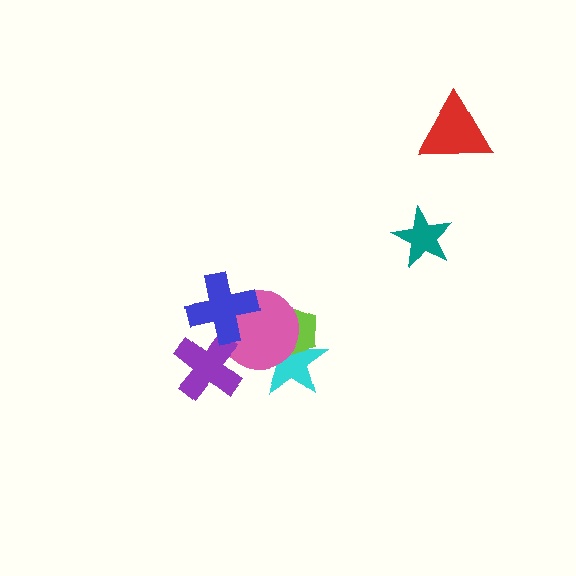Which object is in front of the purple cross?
The blue cross is in front of the purple cross.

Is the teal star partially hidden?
No, no other shape covers it.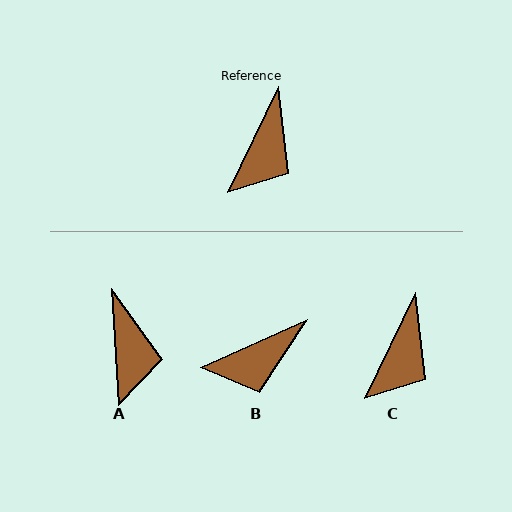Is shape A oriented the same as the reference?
No, it is off by about 29 degrees.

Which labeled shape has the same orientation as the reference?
C.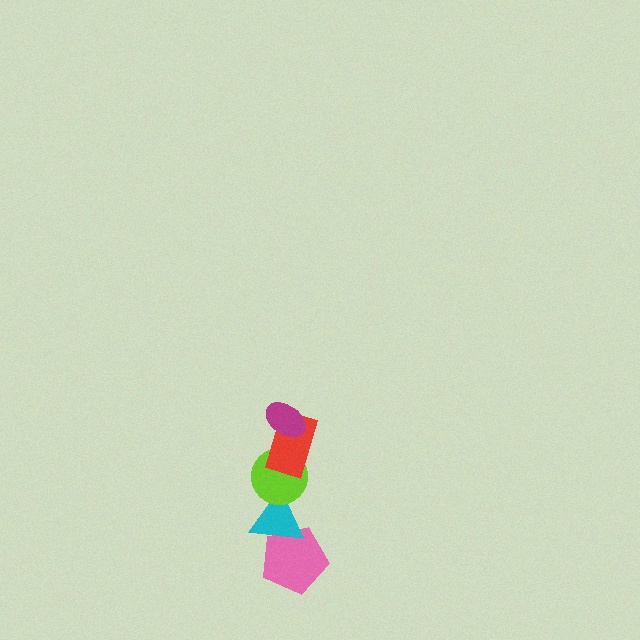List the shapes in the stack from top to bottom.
From top to bottom: the magenta ellipse, the red rectangle, the lime circle, the cyan triangle, the pink pentagon.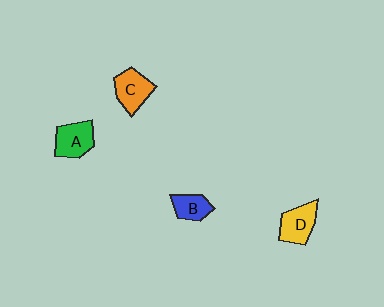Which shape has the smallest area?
Shape B (blue).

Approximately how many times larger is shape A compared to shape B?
Approximately 1.4 times.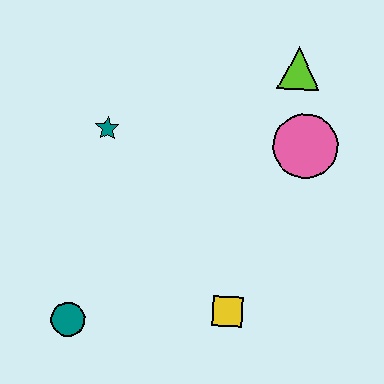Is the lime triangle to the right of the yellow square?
Yes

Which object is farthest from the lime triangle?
The teal circle is farthest from the lime triangle.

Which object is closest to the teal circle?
The yellow square is closest to the teal circle.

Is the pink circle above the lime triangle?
No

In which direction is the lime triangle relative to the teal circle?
The lime triangle is above the teal circle.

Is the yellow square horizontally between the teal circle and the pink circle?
Yes